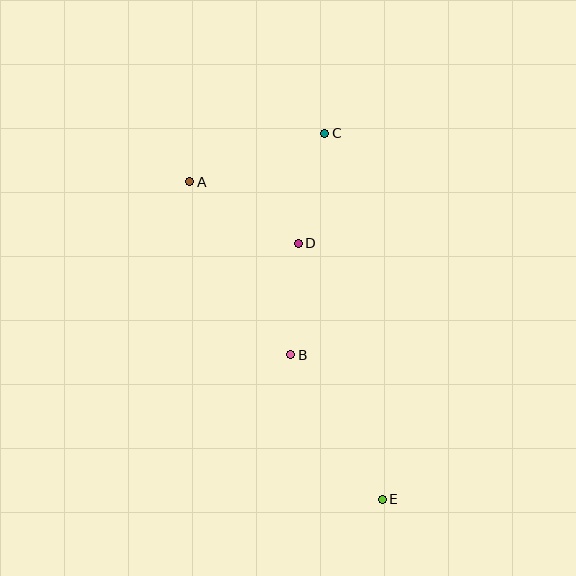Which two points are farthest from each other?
Points A and E are farthest from each other.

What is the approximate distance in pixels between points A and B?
The distance between A and B is approximately 200 pixels.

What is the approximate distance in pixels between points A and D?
The distance between A and D is approximately 125 pixels.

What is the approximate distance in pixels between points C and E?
The distance between C and E is approximately 371 pixels.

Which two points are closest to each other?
Points B and D are closest to each other.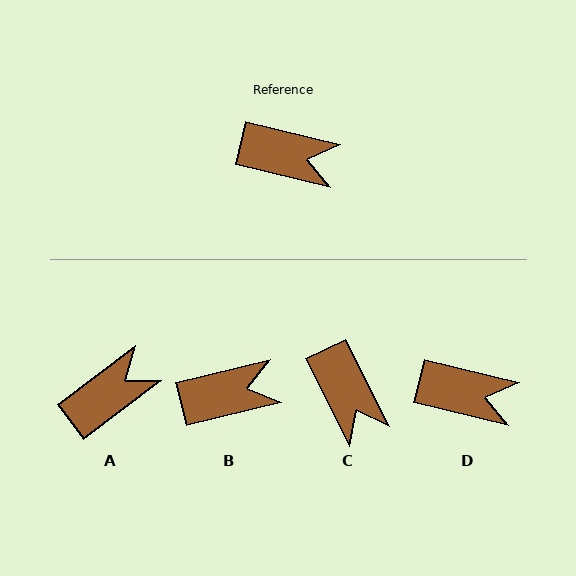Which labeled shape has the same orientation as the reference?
D.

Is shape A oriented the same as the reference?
No, it is off by about 51 degrees.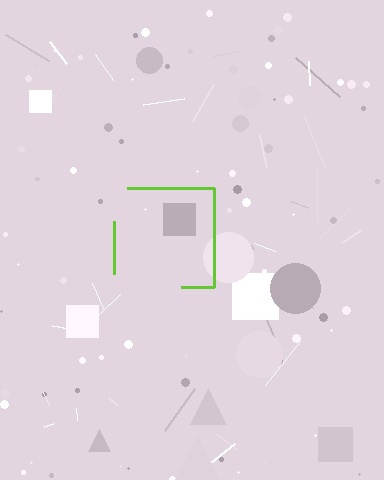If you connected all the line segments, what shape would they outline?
They would outline a square.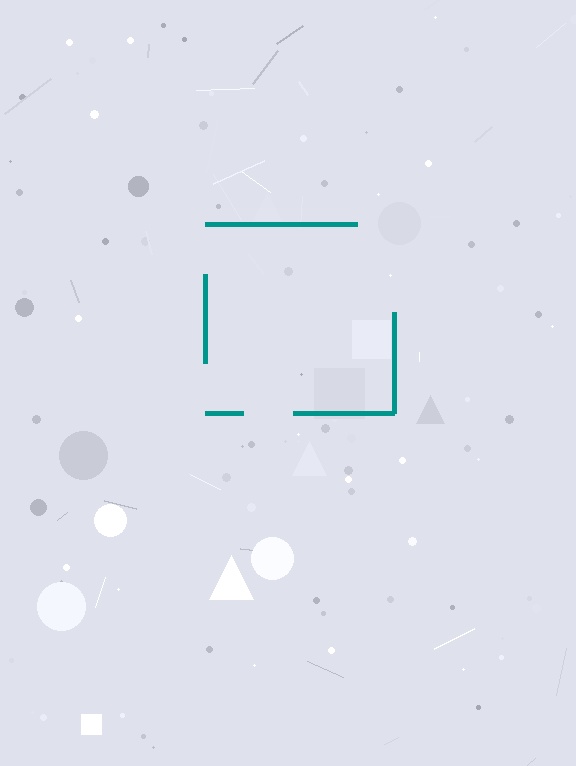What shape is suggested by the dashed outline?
The dashed outline suggests a square.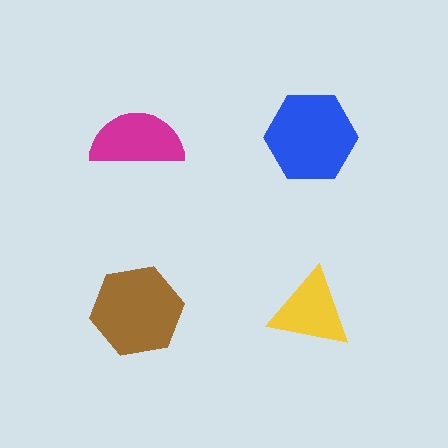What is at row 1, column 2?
A blue hexagon.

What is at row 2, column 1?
A brown hexagon.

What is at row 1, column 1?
A magenta semicircle.